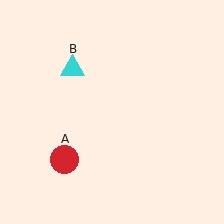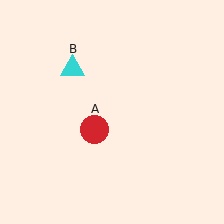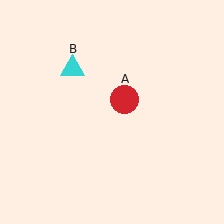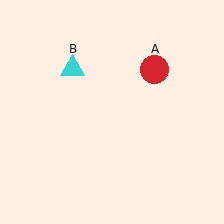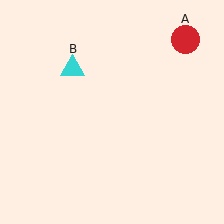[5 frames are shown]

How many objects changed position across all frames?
1 object changed position: red circle (object A).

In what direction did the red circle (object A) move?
The red circle (object A) moved up and to the right.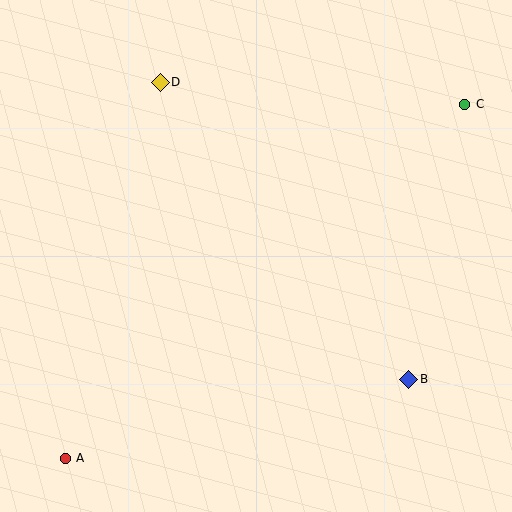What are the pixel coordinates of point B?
Point B is at (409, 379).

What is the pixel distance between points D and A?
The distance between D and A is 388 pixels.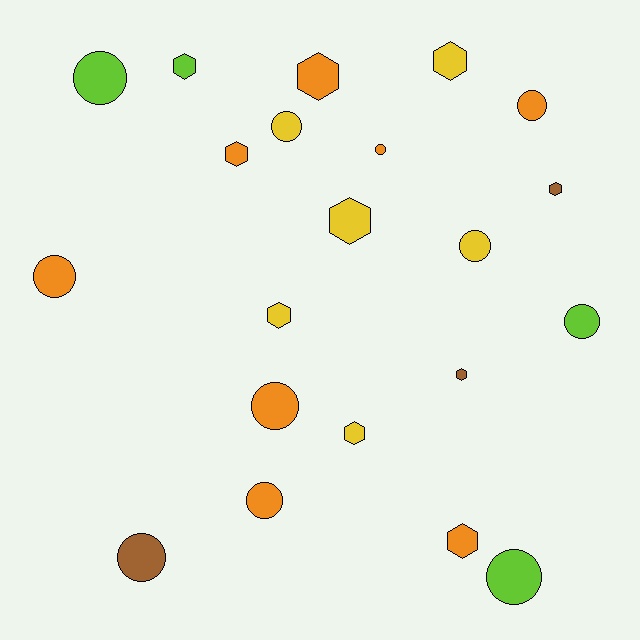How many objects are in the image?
There are 21 objects.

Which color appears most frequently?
Orange, with 8 objects.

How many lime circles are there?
There are 3 lime circles.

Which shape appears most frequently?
Circle, with 11 objects.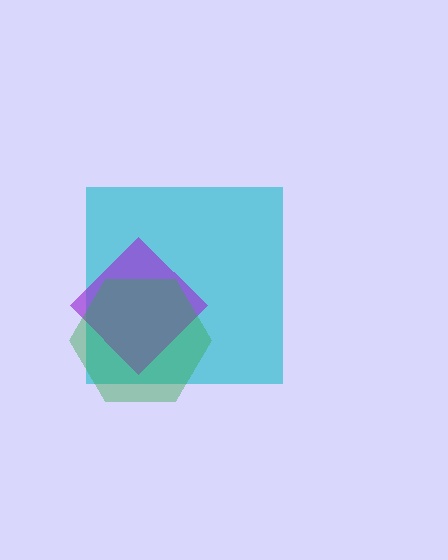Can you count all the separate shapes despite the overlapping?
Yes, there are 3 separate shapes.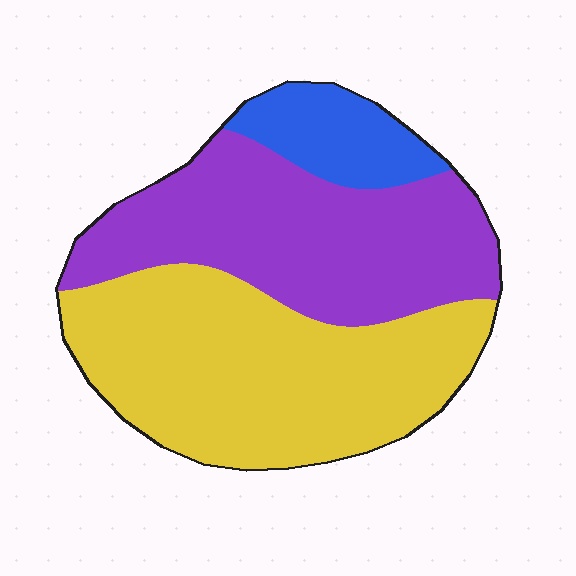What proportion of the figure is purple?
Purple covers 40% of the figure.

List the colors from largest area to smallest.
From largest to smallest: yellow, purple, blue.